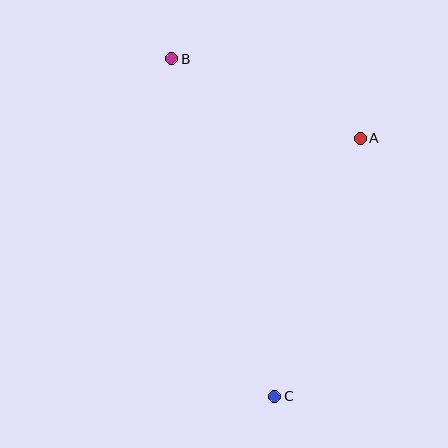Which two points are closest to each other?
Points A and B are closest to each other.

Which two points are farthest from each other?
Points B and C are farthest from each other.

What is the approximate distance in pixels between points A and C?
The distance between A and C is approximately 272 pixels.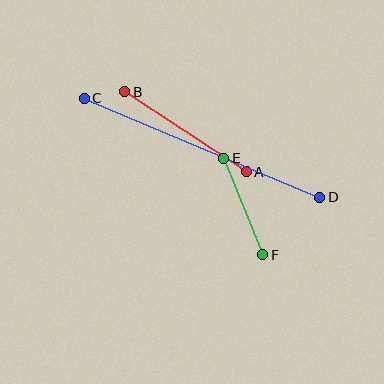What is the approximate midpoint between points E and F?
The midpoint is at approximately (243, 207) pixels.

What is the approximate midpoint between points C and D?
The midpoint is at approximately (202, 148) pixels.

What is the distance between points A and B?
The distance is approximately 145 pixels.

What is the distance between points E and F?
The distance is approximately 104 pixels.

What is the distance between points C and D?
The distance is approximately 256 pixels.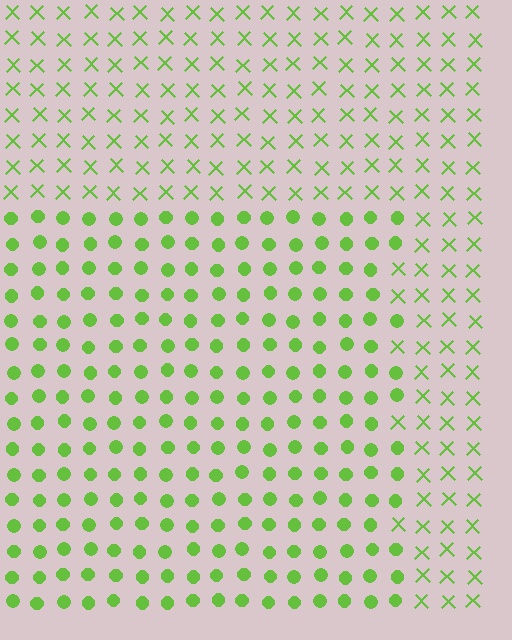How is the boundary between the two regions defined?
The boundary is defined by a change in element shape: circles inside vs. X marks outside. All elements share the same color and spacing.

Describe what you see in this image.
The image is filled with small lime elements arranged in a uniform grid. A rectangle-shaped region contains circles, while the surrounding area contains X marks. The boundary is defined purely by the change in element shape.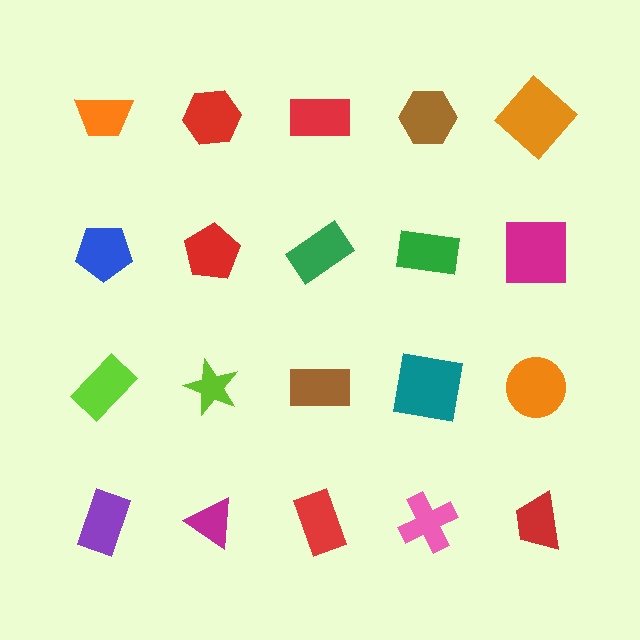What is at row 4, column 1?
A purple rectangle.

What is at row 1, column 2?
A red hexagon.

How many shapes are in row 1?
5 shapes.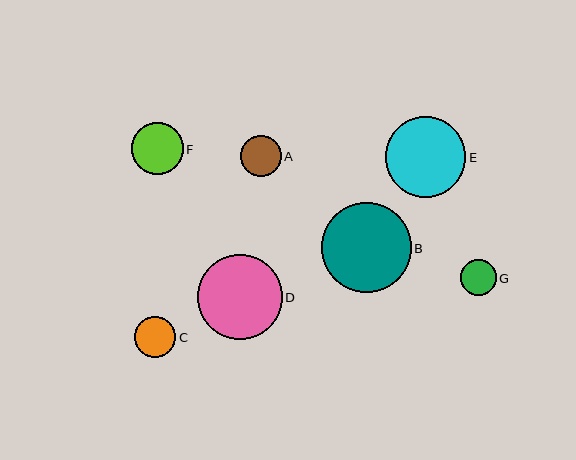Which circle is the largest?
Circle B is the largest with a size of approximately 90 pixels.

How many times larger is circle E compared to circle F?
Circle E is approximately 1.6 times the size of circle F.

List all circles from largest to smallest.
From largest to smallest: B, D, E, F, A, C, G.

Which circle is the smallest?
Circle G is the smallest with a size of approximately 36 pixels.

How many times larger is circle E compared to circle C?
Circle E is approximately 2.0 times the size of circle C.